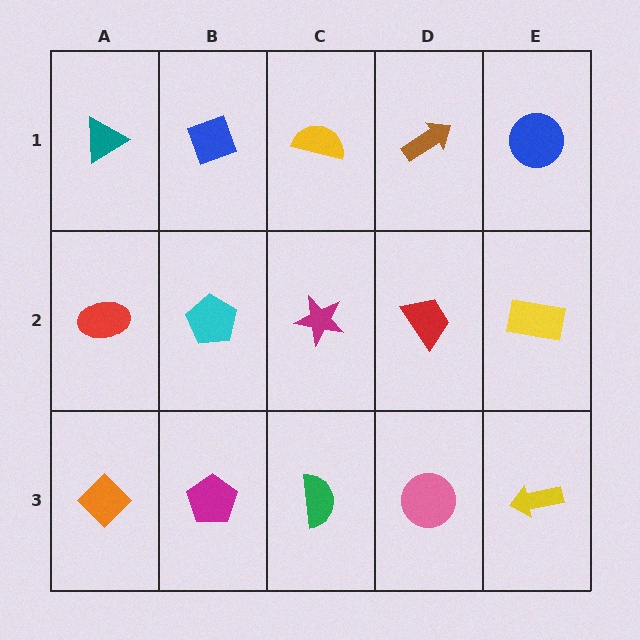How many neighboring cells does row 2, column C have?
4.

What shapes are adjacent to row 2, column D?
A brown arrow (row 1, column D), a pink circle (row 3, column D), a magenta star (row 2, column C), a yellow rectangle (row 2, column E).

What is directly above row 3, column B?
A cyan pentagon.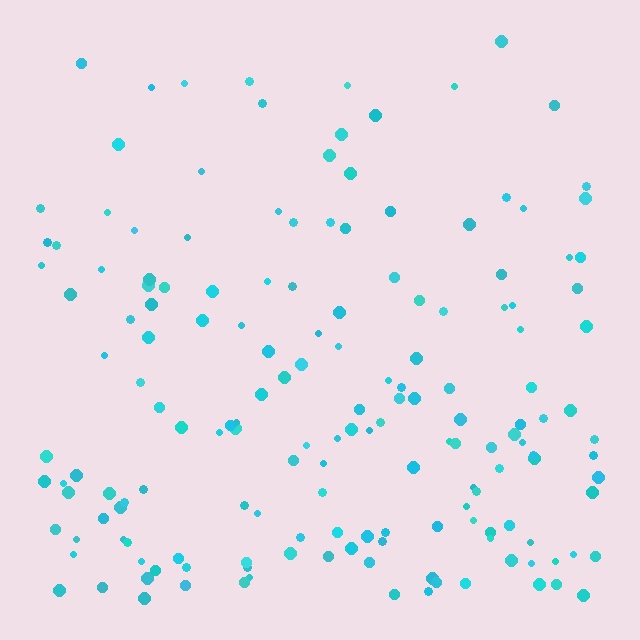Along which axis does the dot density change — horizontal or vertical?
Vertical.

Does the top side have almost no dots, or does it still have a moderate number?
Still a moderate number, just noticeably fewer than the bottom.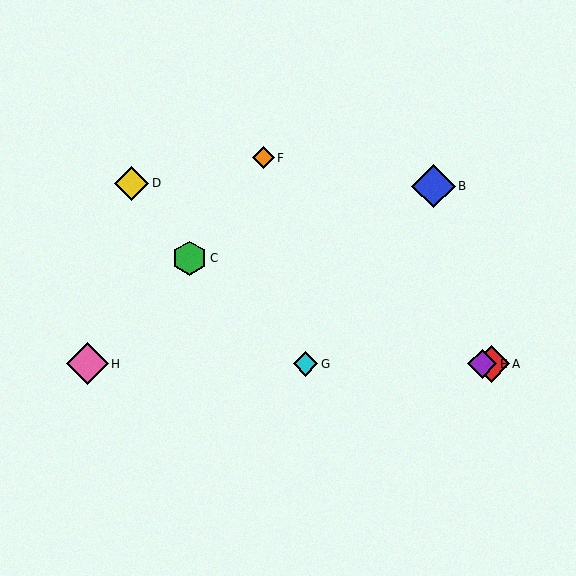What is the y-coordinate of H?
Object H is at y≈364.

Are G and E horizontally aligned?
Yes, both are at y≈364.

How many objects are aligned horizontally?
4 objects (A, E, G, H) are aligned horizontally.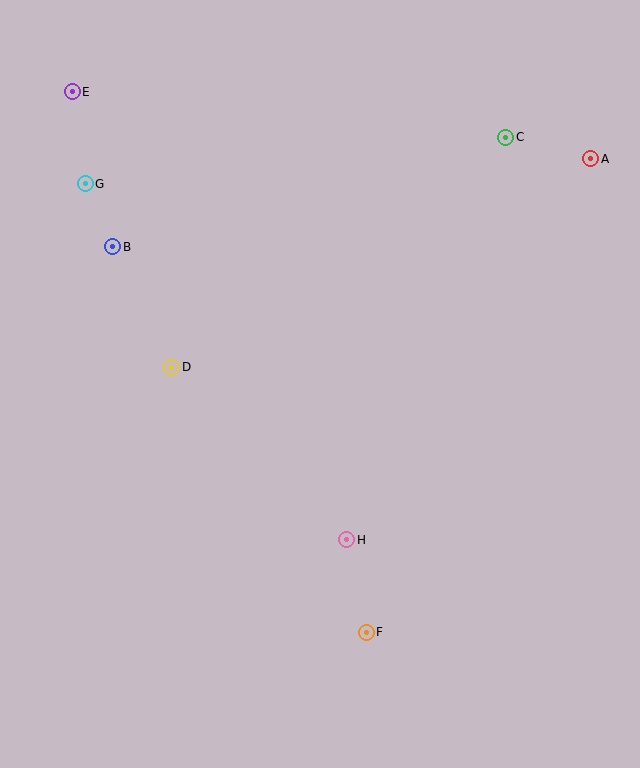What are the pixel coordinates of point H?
Point H is at (347, 540).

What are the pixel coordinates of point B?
Point B is at (113, 247).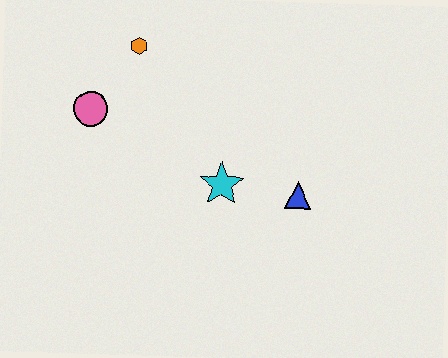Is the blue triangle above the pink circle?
No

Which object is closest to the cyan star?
The blue triangle is closest to the cyan star.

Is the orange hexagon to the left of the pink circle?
No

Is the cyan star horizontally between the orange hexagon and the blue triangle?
Yes